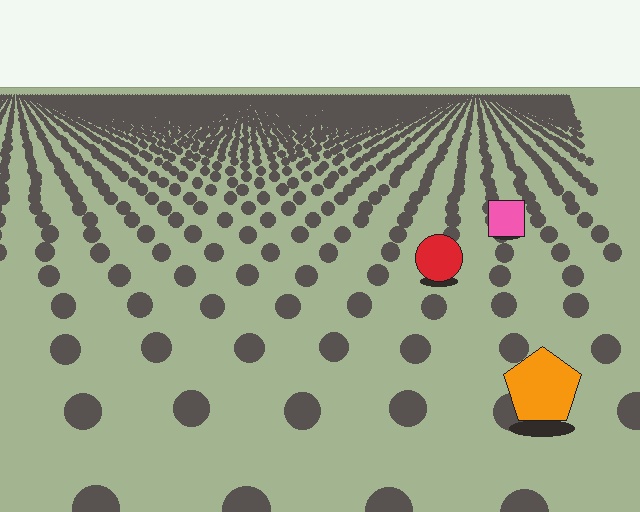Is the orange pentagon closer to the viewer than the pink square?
Yes. The orange pentagon is closer — you can tell from the texture gradient: the ground texture is coarser near it.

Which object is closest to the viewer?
The orange pentagon is closest. The texture marks near it are larger and more spread out.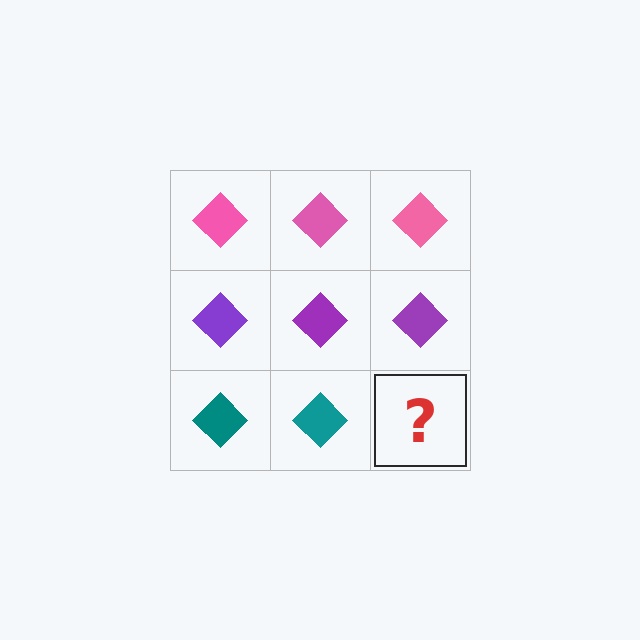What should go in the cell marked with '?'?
The missing cell should contain a teal diamond.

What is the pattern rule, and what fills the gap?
The rule is that each row has a consistent color. The gap should be filled with a teal diamond.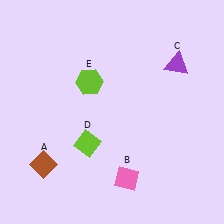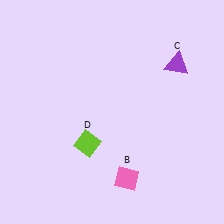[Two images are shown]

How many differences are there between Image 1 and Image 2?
There are 2 differences between the two images.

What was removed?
The brown diamond (A), the lime hexagon (E) were removed in Image 2.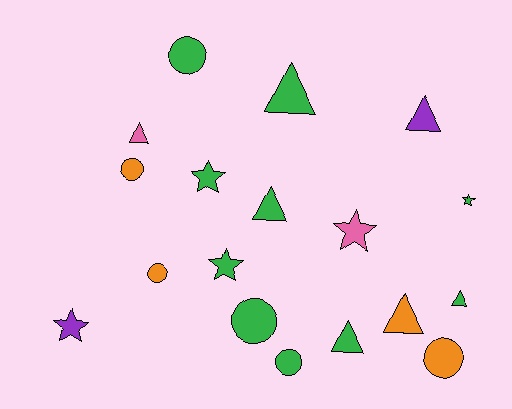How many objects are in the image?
There are 18 objects.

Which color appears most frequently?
Green, with 10 objects.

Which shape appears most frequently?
Triangle, with 7 objects.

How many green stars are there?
There are 3 green stars.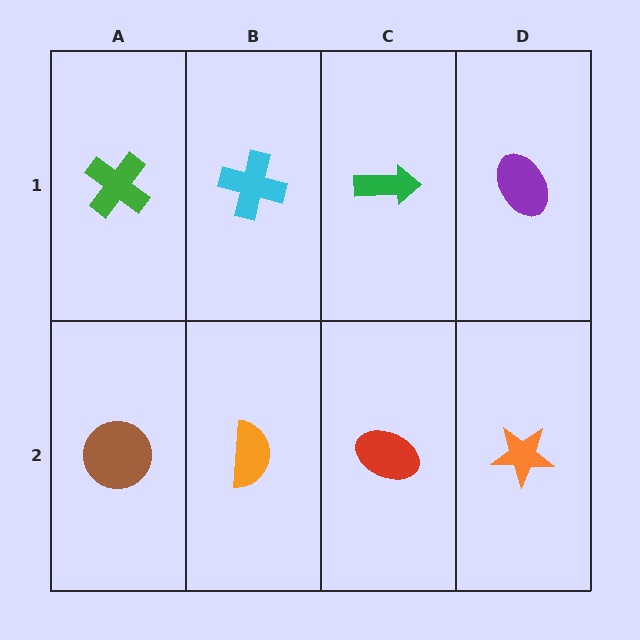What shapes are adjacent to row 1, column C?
A red ellipse (row 2, column C), a cyan cross (row 1, column B), a purple ellipse (row 1, column D).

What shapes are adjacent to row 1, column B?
An orange semicircle (row 2, column B), a green cross (row 1, column A), a green arrow (row 1, column C).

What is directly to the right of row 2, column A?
An orange semicircle.